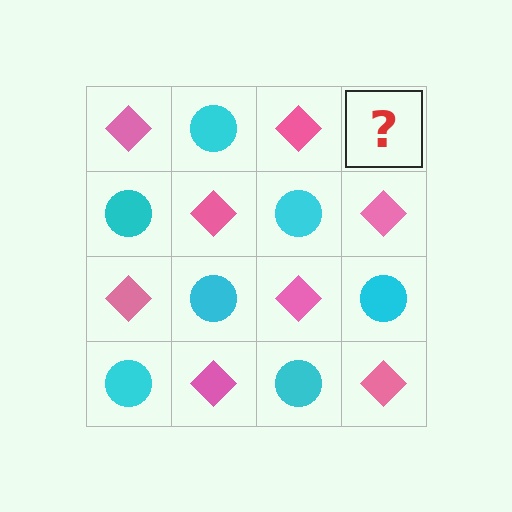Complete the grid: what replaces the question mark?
The question mark should be replaced with a cyan circle.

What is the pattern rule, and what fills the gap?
The rule is that it alternates pink diamond and cyan circle in a checkerboard pattern. The gap should be filled with a cyan circle.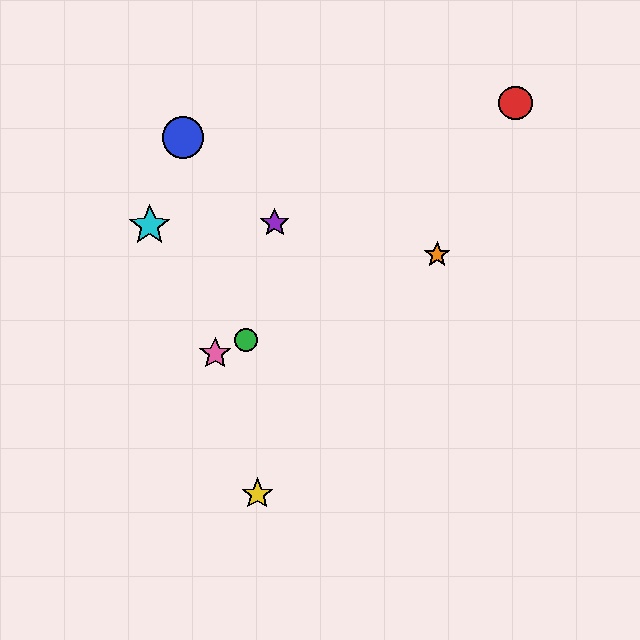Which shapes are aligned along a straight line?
The green circle, the orange star, the pink star are aligned along a straight line.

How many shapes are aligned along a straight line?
3 shapes (the green circle, the orange star, the pink star) are aligned along a straight line.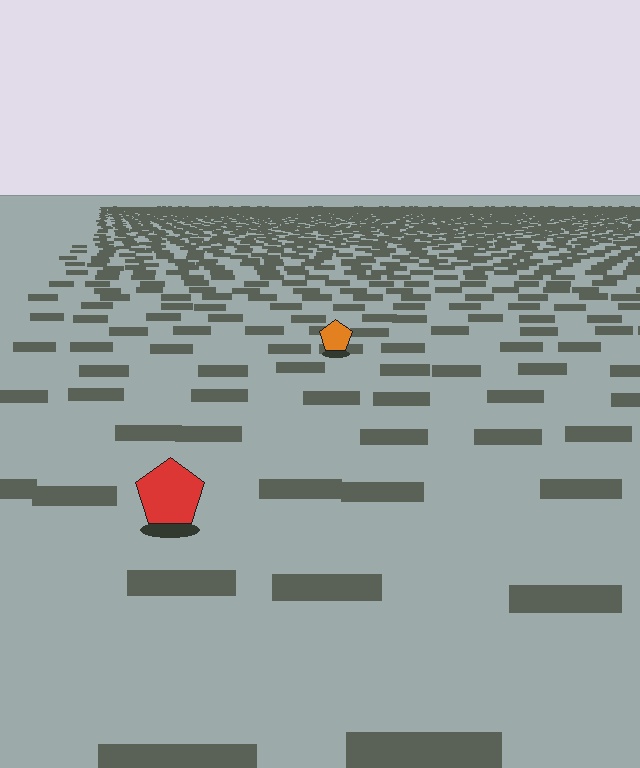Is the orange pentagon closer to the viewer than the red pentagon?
No. The red pentagon is closer — you can tell from the texture gradient: the ground texture is coarser near it.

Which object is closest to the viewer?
The red pentagon is closest. The texture marks near it are larger and more spread out.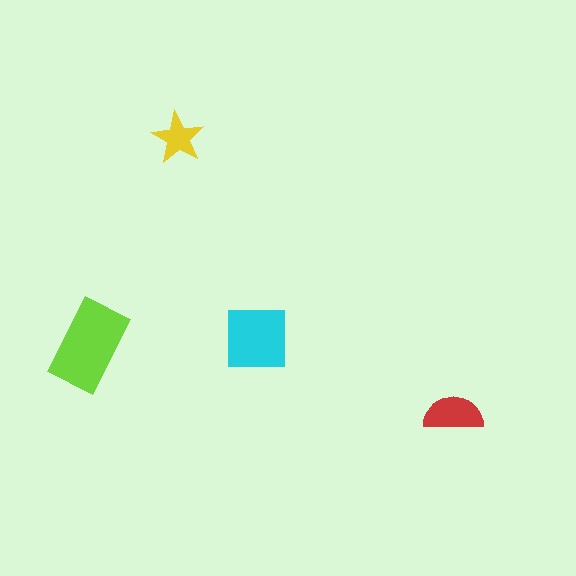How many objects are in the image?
There are 4 objects in the image.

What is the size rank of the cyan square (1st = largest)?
2nd.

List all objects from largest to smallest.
The lime rectangle, the cyan square, the red semicircle, the yellow star.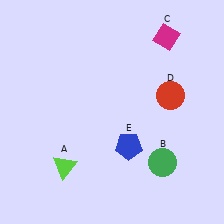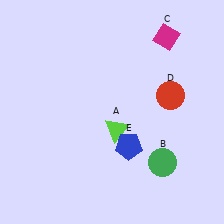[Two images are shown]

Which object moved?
The lime triangle (A) moved right.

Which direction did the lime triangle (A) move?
The lime triangle (A) moved right.